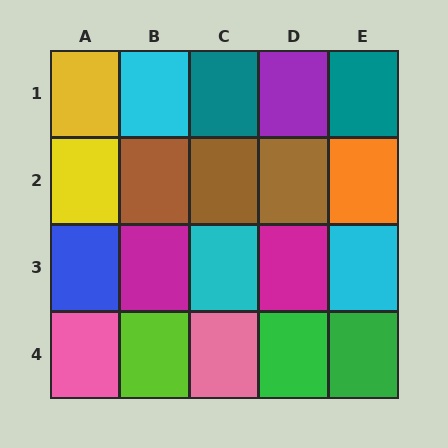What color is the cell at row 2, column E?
Orange.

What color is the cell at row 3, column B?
Magenta.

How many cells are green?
2 cells are green.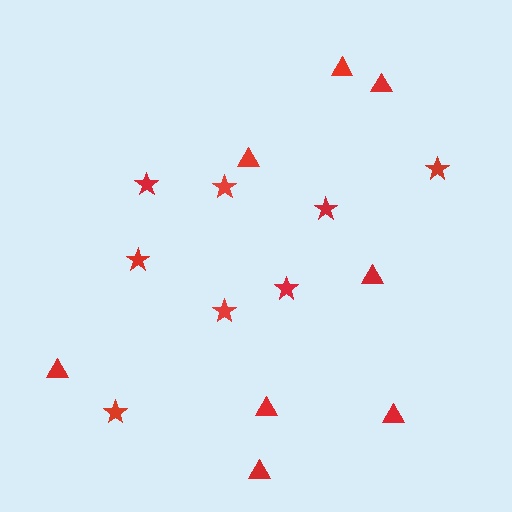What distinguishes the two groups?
There are 2 groups: one group of stars (8) and one group of triangles (8).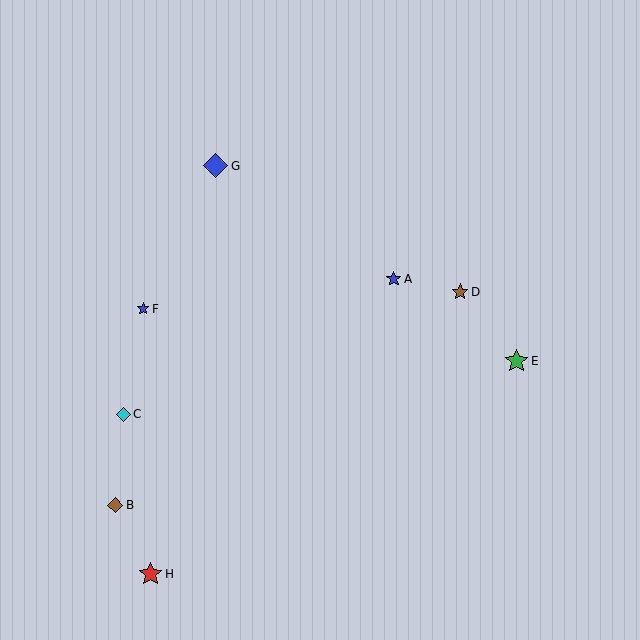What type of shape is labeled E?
Shape E is a green star.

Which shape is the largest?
The blue diamond (labeled G) is the largest.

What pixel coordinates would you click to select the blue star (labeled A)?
Click at (394, 279) to select the blue star A.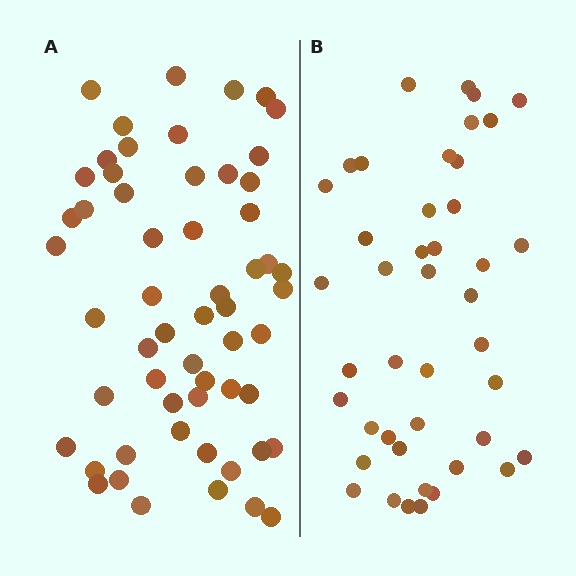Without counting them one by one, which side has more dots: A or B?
Region A (the left region) has more dots.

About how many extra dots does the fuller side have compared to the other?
Region A has approximately 15 more dots than region B.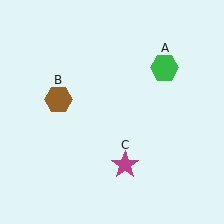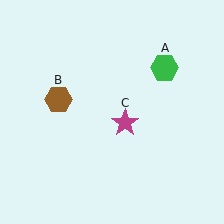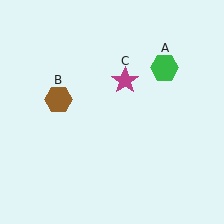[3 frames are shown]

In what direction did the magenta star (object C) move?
The magenta star (object C) moved up.